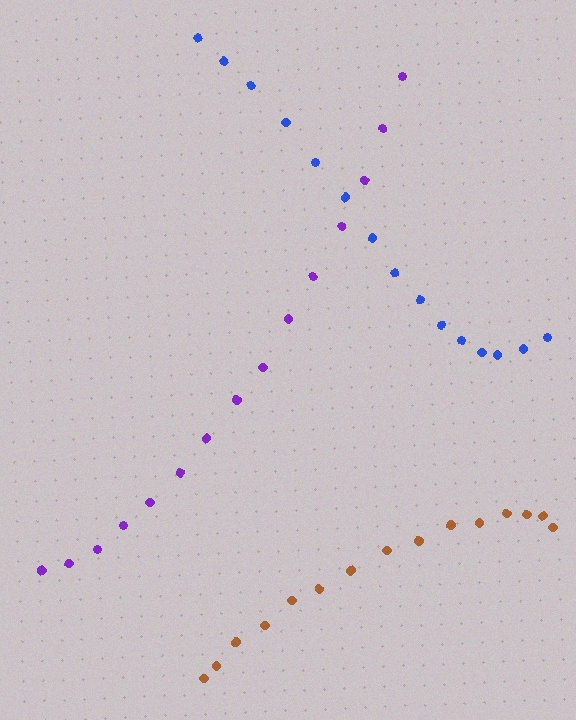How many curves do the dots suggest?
There are 3 distinct paths.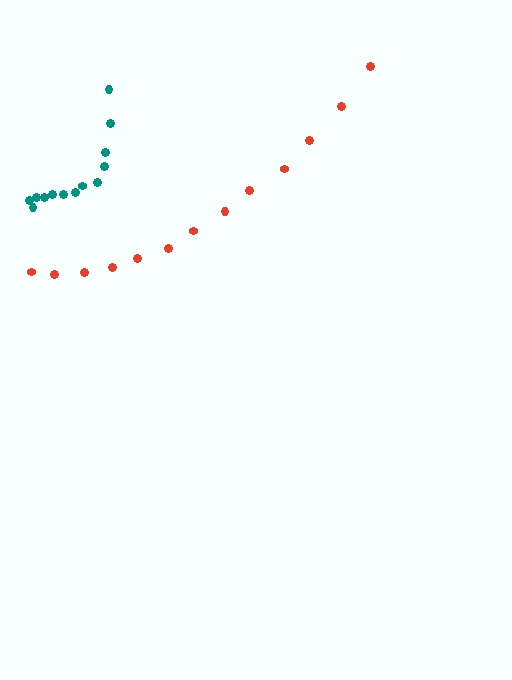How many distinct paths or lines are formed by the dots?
There are 2 distinct paths.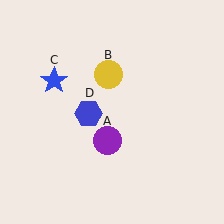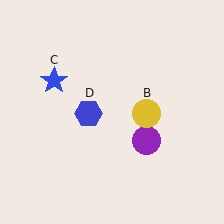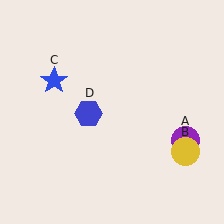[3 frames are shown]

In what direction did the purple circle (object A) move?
The purple circle (object A) moved right.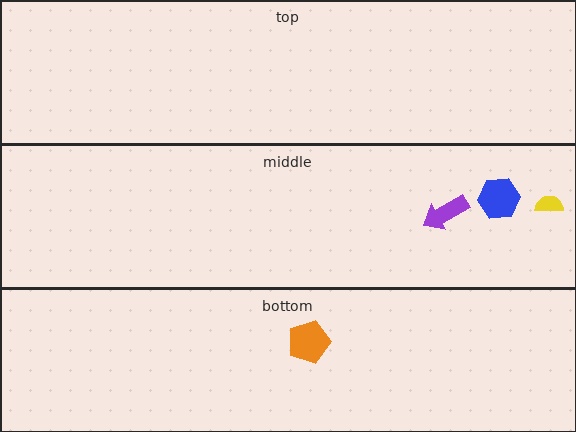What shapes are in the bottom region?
The orange pentagon.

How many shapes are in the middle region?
3.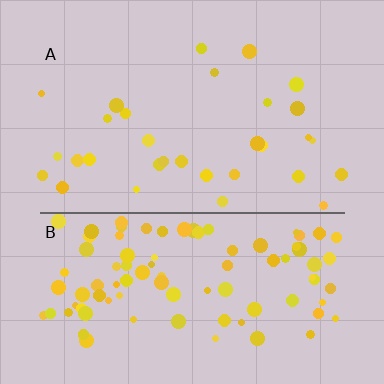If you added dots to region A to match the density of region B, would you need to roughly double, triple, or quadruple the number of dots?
Approximately triple.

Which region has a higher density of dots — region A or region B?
B (the bottom).